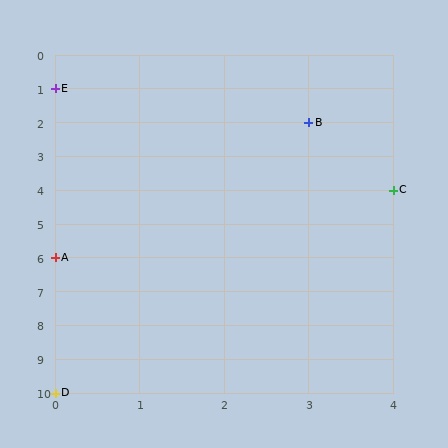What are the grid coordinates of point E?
Point E is at grid coordinates (0, 1).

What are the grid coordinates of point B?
Point B is at grid coordinates (3, 2).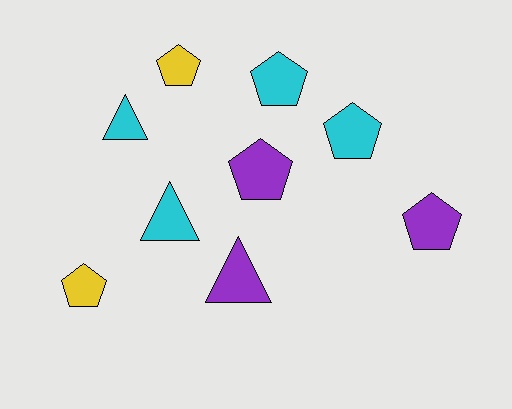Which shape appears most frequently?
Pentagon, with 6 objects.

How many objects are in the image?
There are 9 objects.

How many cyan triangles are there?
There are 2 cyan triangles.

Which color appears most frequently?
Cyan, with 4 objects.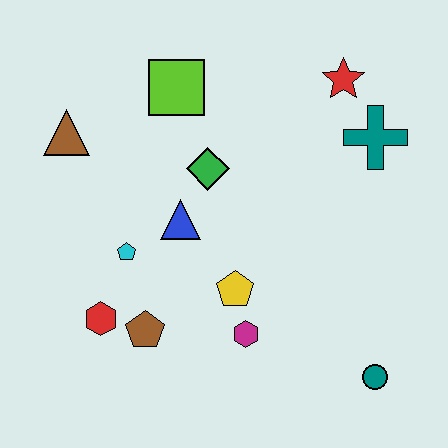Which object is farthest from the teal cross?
The red hexagon is farthest from the teal cross.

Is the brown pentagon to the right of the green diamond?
No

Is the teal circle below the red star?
Yes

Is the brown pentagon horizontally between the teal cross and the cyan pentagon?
Yes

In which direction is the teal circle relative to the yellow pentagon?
The teal circle is to the right of the yellow pentagon.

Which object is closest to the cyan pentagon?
The blue triangle is closest to the cyan pentagon.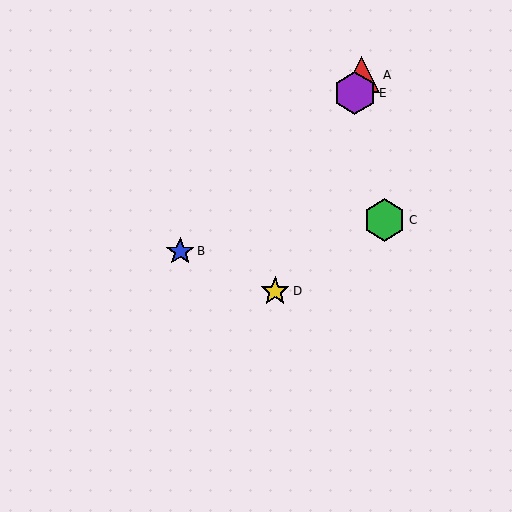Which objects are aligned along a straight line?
Objects A, D, E are aligned along a straight line.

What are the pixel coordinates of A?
Object A is at (362, 75).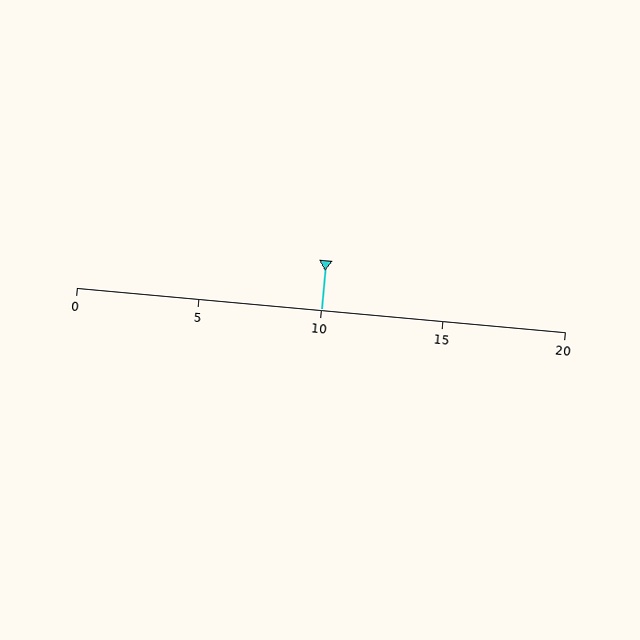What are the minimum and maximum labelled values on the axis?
The axis runs from 0 to 20.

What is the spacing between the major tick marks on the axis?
The major ticks are spaced 5 apart.